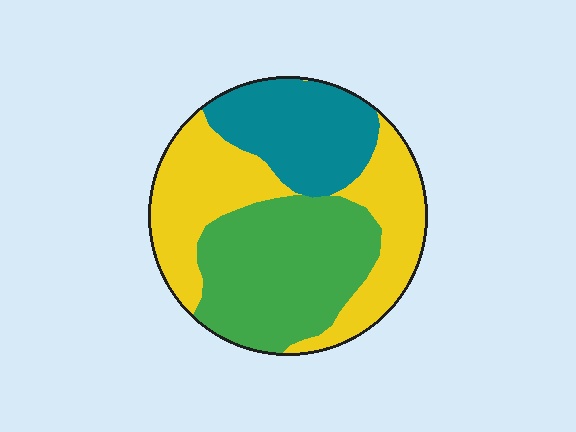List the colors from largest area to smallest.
From largest to smallest: yellow, green, teal.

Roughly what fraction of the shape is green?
Green covers about 35% of the shape.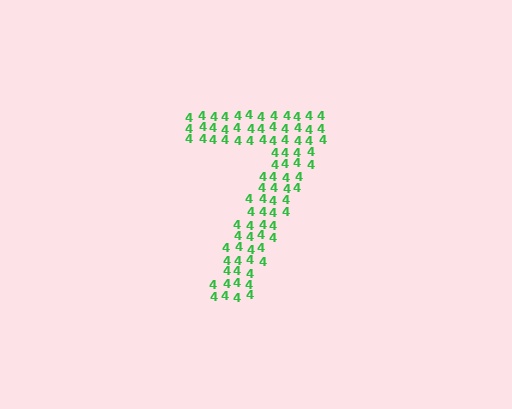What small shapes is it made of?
It is made of small digit 4's.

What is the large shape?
The large shape is the digit 7.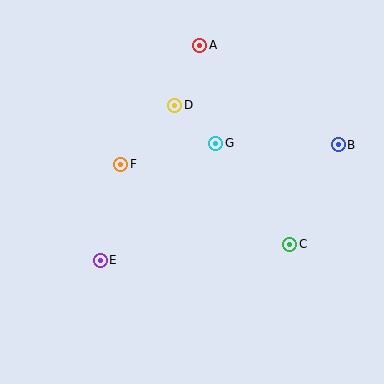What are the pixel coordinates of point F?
Point F is at (121, 164).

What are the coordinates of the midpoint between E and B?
The midpoint between E and B is at (219, 203).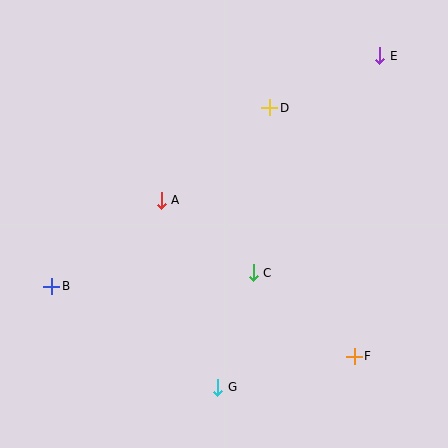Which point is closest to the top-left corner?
Point A is closest to the top-left corner.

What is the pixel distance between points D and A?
The distance between D and A is 143 pixels.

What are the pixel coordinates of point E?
Point E is at (380, 56).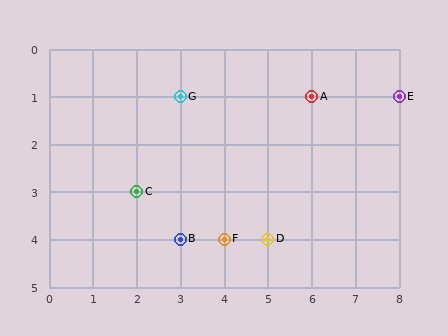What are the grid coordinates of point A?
Point A is at grid coordinates (6, 1).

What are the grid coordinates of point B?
Point B is at grid coordinates (3, 4).